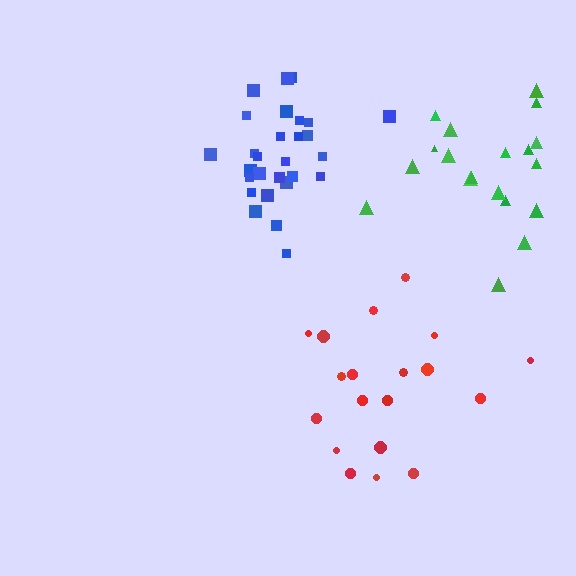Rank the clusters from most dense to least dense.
blue, green, red.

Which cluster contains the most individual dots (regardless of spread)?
Blue (28).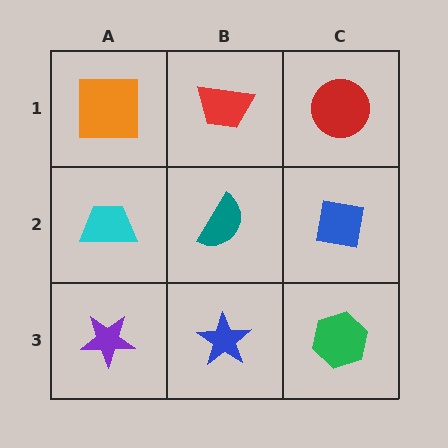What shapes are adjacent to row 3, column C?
A blue square (row 2, column C), a blue star (row 3, column B).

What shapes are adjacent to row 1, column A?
A cyan trapezoid (row 2, column A), a red trapezoid (row 1, column B).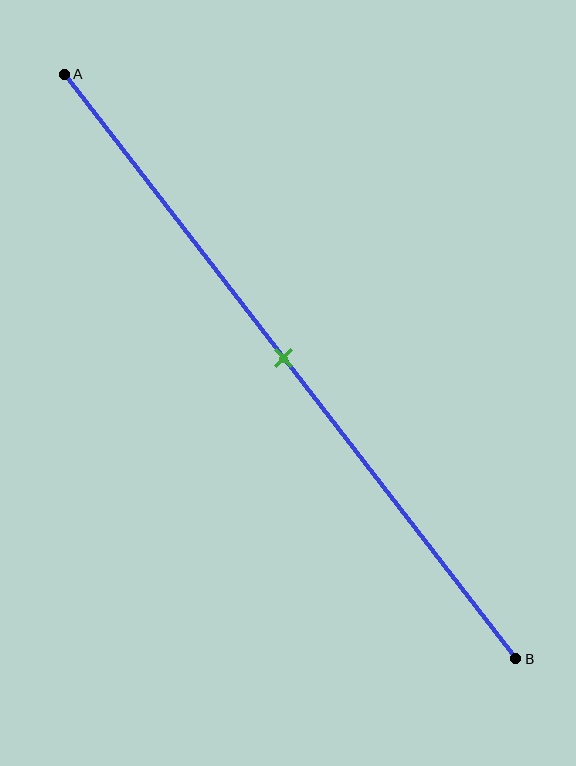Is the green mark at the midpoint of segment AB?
Yes, the mark is approximately at the midpoint.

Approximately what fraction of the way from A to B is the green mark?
The green mark is approximately 50% of the way from A to B.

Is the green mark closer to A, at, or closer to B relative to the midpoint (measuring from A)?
The green mark is approximately at the midpoint of segment AB.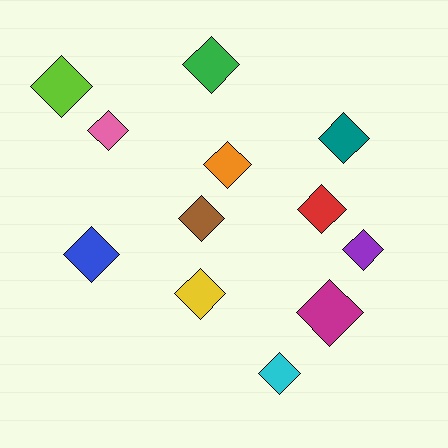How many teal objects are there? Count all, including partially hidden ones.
There is 1 teal object.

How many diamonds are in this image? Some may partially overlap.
There are 12 diamonds.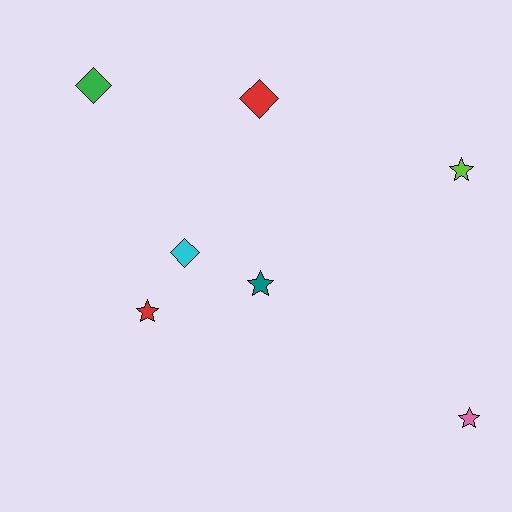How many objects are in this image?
There are 7 objects.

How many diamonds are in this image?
There are 3 diamonds.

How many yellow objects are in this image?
There are no yellow objects.